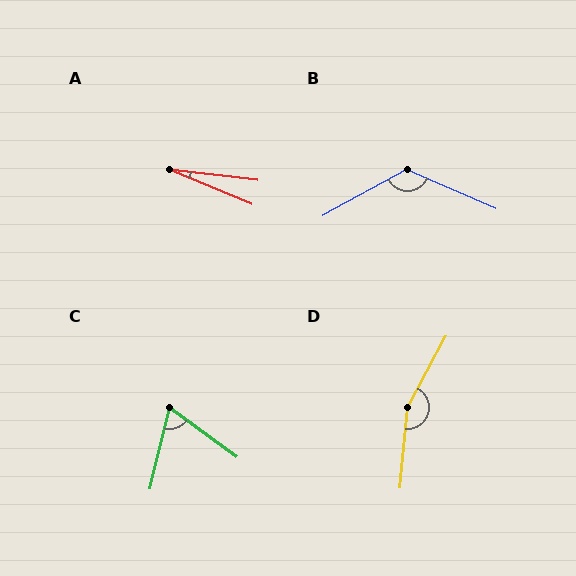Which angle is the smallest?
A, at approximately 16 degrees.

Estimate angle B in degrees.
Approximately 128 degrees.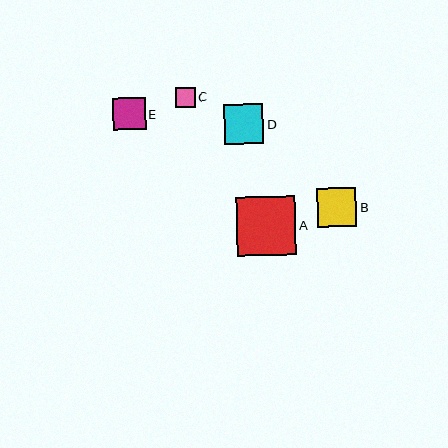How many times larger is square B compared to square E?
Square B is approximately 1.2 times the size of square E.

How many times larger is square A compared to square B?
Square A is approximately 1.5 times the size of square B.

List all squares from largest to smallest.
From largest to smallest: A, B, D, E, C.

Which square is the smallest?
Square C is the smallest with a size of approximately 20 pixels.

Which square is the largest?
Square A is the largest with a size of approximately 60 pixels.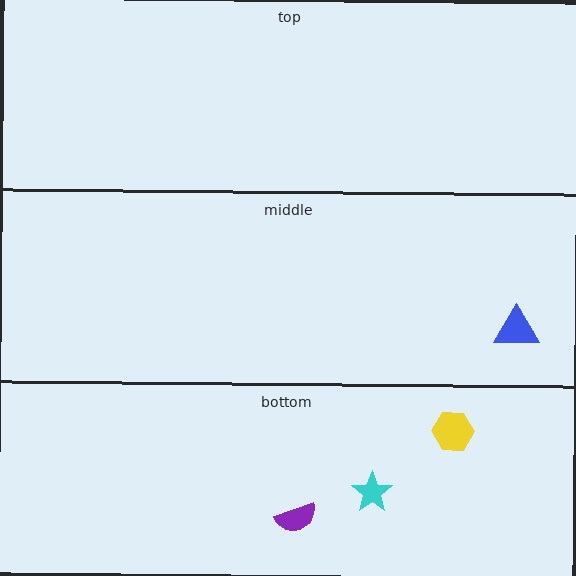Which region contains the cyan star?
The bottom region.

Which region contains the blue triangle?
The middle region.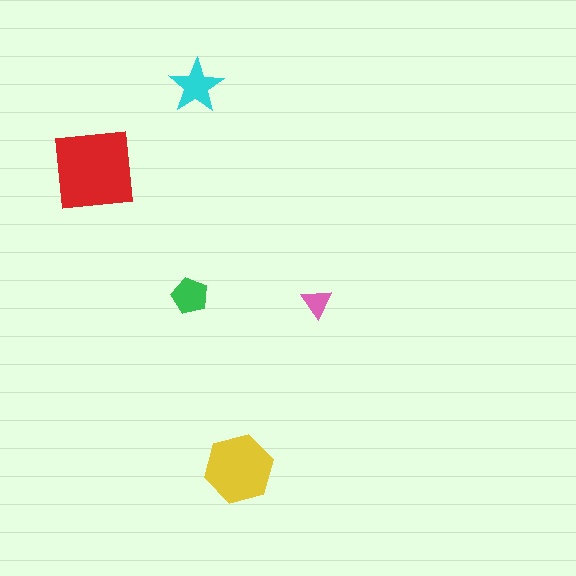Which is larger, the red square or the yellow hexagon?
The red square.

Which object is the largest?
The red square.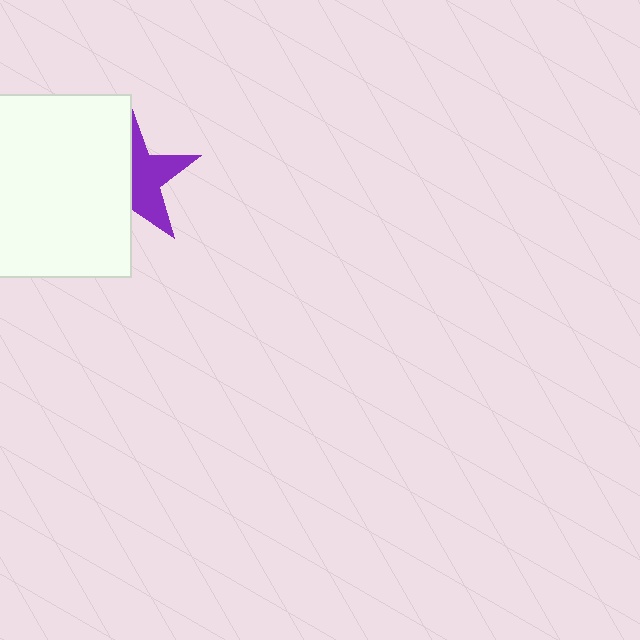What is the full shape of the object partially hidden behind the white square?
The partially hidden object is a purple star.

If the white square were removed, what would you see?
You would see the complete purple star.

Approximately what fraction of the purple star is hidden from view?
Roughly 51% of the purple star is hidden behind the white square.